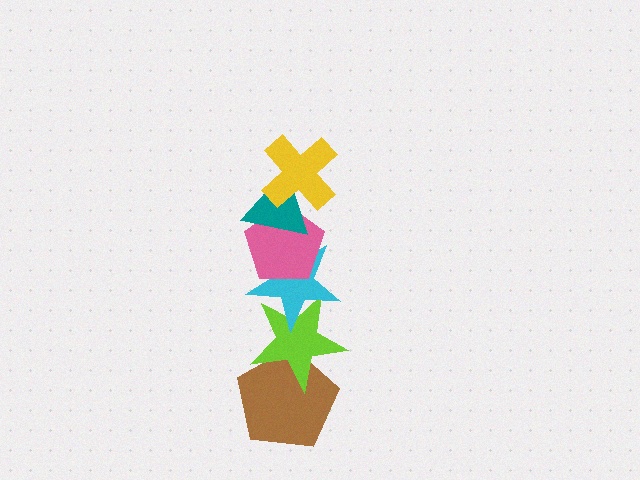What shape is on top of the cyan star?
The pink pentagon is on top of the cyan star.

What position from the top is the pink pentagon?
The pink pentagon is 3rd from the top.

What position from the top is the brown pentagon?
The brown pentagon is 6th from the top.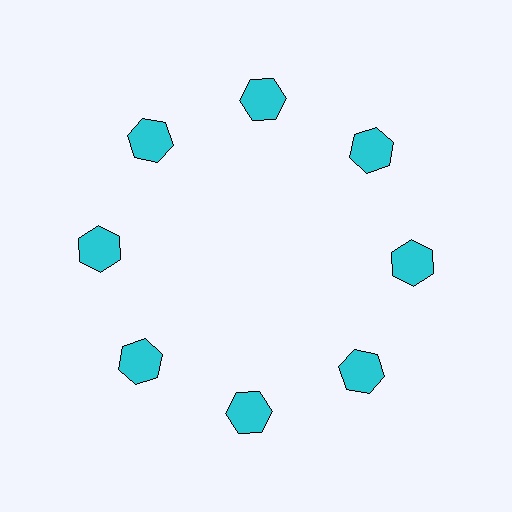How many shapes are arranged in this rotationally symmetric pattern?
There are 8 shapes, arranged in 8 groups of 1.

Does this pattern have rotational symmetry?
Yes, this pattern has 8-fold rotational symmetry. It looks the same after rotating 45 degrees around the center.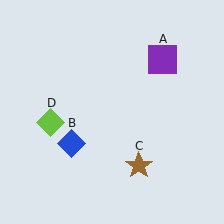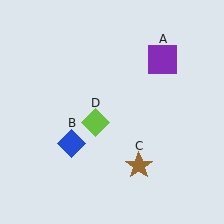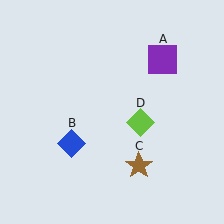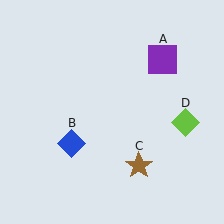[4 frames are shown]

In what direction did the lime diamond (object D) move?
The lime diamond (object D) moved right.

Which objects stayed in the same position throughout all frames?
Purple square (object A) and blue diamond (object B) and brown star (object C) remained stationary.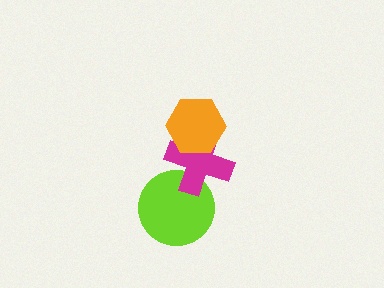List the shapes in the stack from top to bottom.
From top to bottom: the orange hexagon, the magenta cross, the lime circle.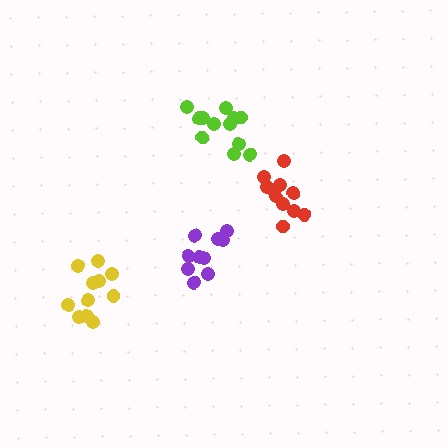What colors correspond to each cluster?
The clusters are colored: yellow, red, purple, lime.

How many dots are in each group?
Group 1: 11 dots, Group 2: 10 dots, Group 3: 10 dots, Group 4: 12 dots (43 total).